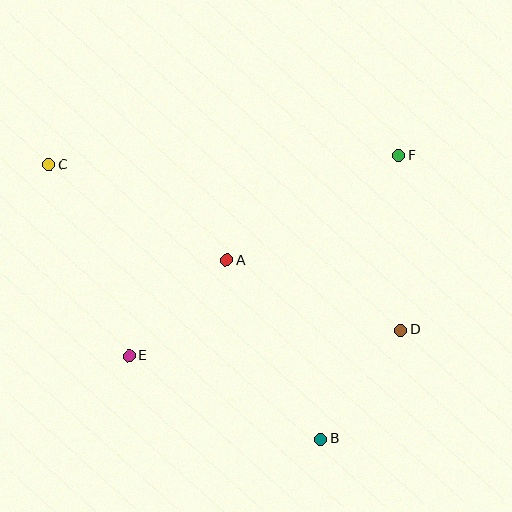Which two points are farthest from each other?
Points C and D are farthest from each other.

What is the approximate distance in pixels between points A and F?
The distance between A and F is approximately 201 pixels.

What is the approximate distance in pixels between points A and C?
The distance between A and C is approximately 202 pixels.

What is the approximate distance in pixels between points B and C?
The distance between B and C is approximately 386 pixels.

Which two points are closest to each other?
Points B and D are closest to each other.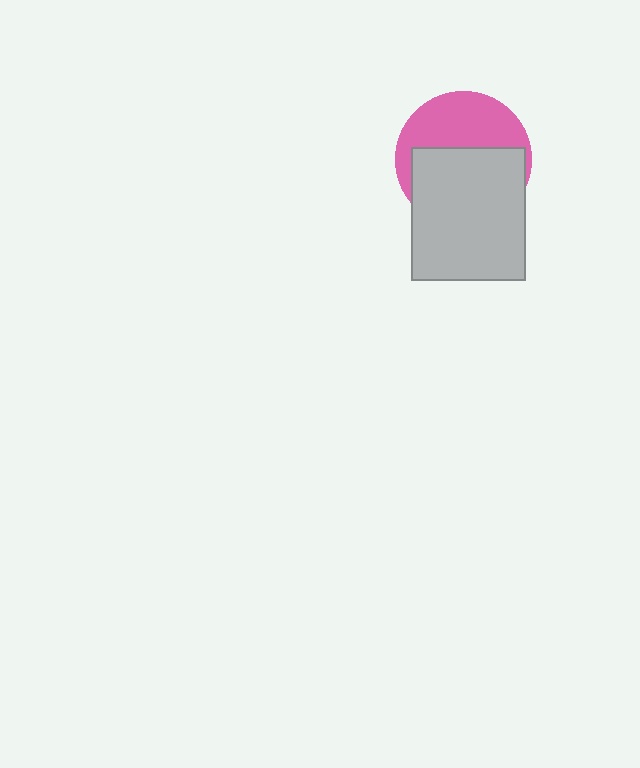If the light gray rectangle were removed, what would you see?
You would see the complete pink circle.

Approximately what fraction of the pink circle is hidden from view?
Roughly 55% of the pink circle is hidden behind the light gray rectangle.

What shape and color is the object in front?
The object in front is a light gray rectangle.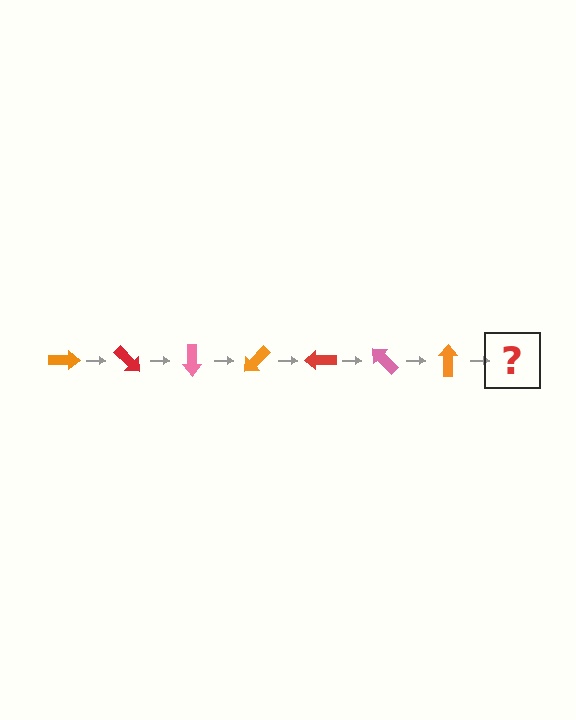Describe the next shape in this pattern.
It should be a red arrow, rotated 315 degrees from the start.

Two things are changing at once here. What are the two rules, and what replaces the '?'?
The two rules are that it rotates 45 degrees each step and the color cycles through orange, red, and pink. The '?' should be a red arrow, rotated 315 degrees from the start.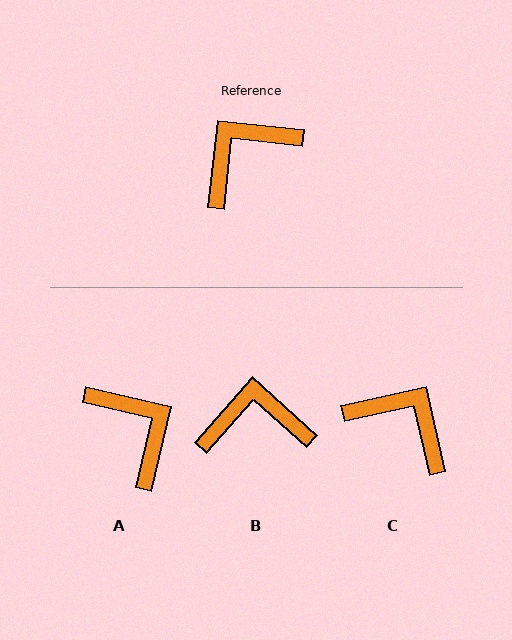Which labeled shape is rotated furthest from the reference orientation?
A, about 97 degrees away.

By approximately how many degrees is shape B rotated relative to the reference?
Approximately 36 degrees clockwise.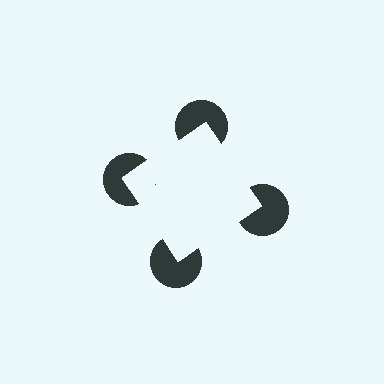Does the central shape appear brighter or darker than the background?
It typically appears slightly brighter than the background, even though no actual brightness change is drawn.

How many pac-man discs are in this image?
There are 4 — one at each vertex of the illusory square.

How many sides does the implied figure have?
4 sides.